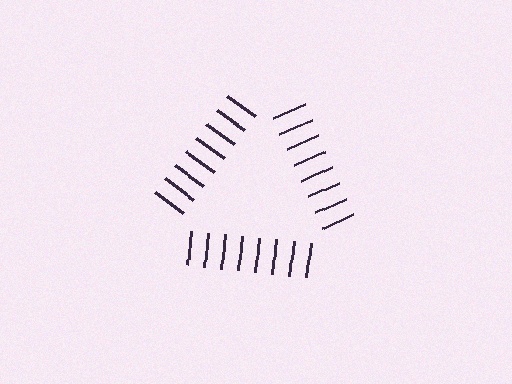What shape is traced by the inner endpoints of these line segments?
An illusory triangle — the line segments terminate on its edges but no continuous stroke is drawn.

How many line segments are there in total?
24 — 8 along each of the 3 edges.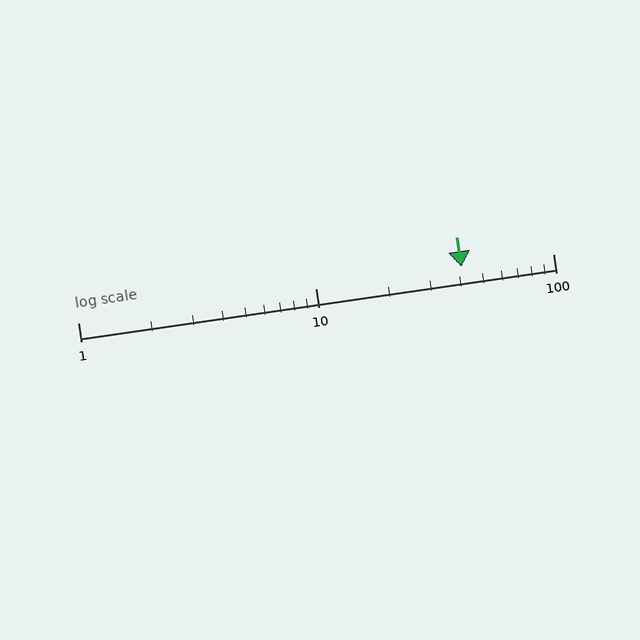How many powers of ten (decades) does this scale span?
The scale spans 2 decades, from 1 to 100.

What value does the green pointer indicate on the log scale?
The pointer indicates approximately 41.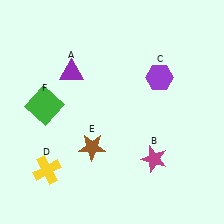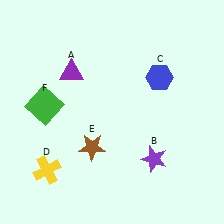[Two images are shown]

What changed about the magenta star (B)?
In Image 1, B is magenta. In Image 2, it changed to purple.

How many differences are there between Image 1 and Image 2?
There are 2 differences between the two images.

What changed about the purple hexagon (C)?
In Image 1, C is purple. In Image 2, it changed to blue.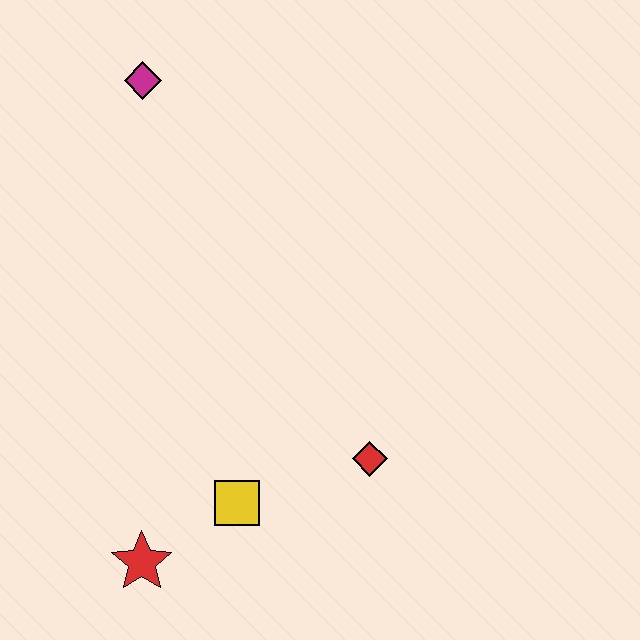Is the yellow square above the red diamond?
No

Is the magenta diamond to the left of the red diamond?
Yes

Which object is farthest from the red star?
The magenta diamond is farthest from the red star.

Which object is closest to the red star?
The yellow square is closest to the red star.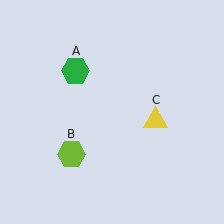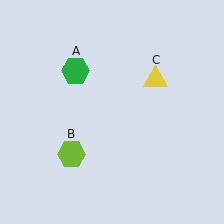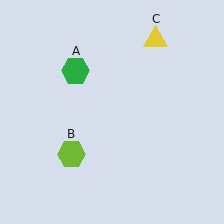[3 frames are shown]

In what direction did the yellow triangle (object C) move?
The yellow triangle (object C) moved up.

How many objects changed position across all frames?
1 object changed position: yellow triangle (object C).